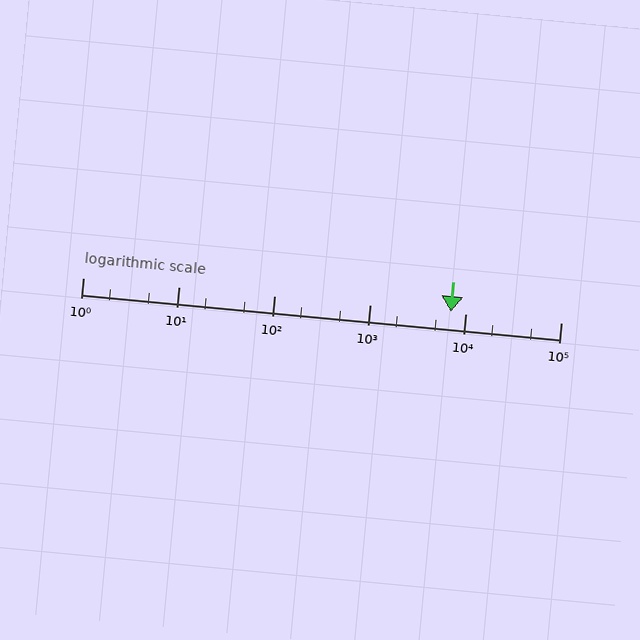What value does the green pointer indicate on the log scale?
The pointer indicates approximately 7100.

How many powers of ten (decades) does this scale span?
The scale spans 5 decades, from 1 to 100000.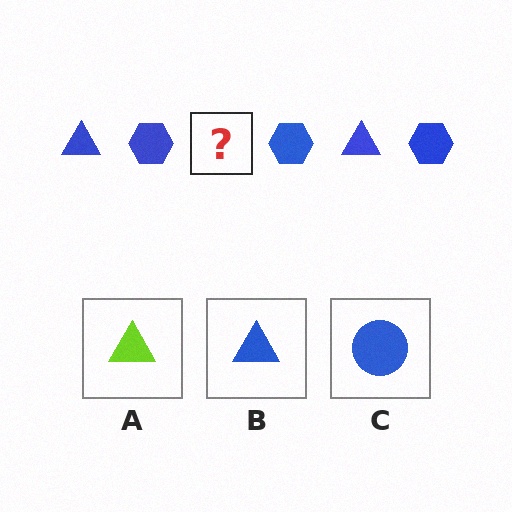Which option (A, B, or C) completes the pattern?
B.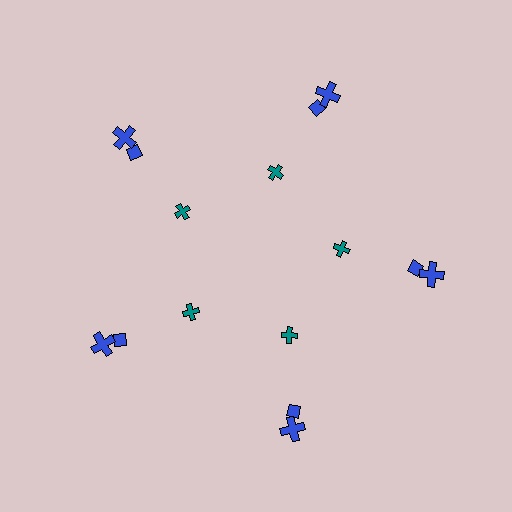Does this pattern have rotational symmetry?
Yes, this pattern has 5-fold rotational symmetry. It looks the same after rotating 72 degrees around the center.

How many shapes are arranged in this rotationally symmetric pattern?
There are 15 shapes, arranged in 5 groups of 3.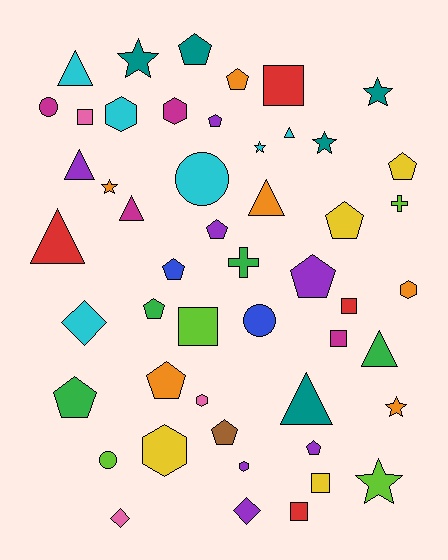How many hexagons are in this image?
There are 6 hexagons.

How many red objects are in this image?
There are 4 red objects.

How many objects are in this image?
There are 50 objects.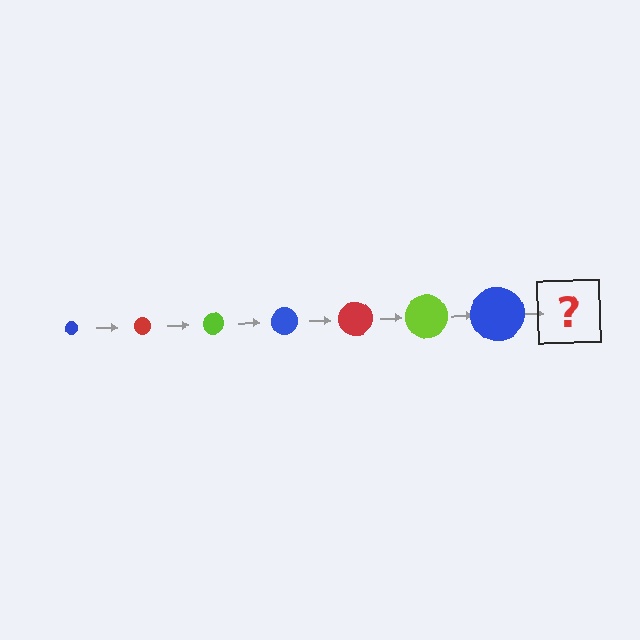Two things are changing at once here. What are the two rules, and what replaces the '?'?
The two rules are that the circle grows larger each step and the color cycles through blue, red, and lime. The '?' should be a red circle, larger than the previous one.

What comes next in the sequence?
The next element should be a red circle, larger than the previous one.